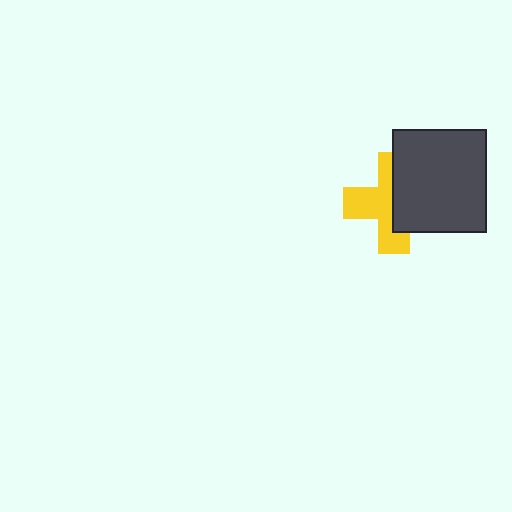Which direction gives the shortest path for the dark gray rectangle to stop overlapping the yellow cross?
Moving right gives the shortest separation.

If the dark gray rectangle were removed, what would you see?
You would see the complete yellow cross.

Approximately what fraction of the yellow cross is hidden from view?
Roughly 48% of the yellow cross is hidden behind the dark gray rectangle.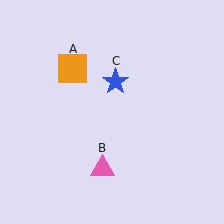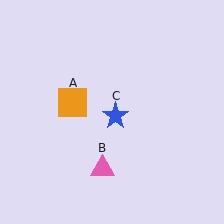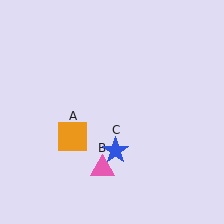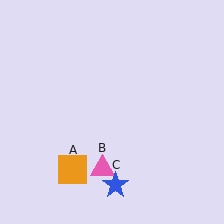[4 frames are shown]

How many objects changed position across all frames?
2 objects changed position: orange square (object A), blue star (object C).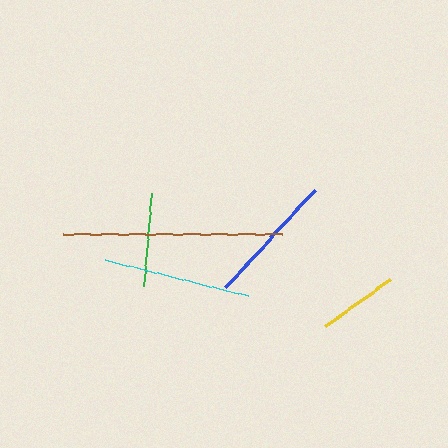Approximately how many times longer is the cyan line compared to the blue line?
The cyan line is approximately 1.1 times the length of the blue line.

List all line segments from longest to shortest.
From longest to shortest: brown, cyan, blue, green, yellow.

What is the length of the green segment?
The green segment is approximately 93 pixels long.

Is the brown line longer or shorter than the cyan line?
The brown line is longer than the cyan line.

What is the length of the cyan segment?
The cyan segment is approximately 146 pixels long.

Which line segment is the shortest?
The yellow line is the shortest at approximately 81 pixels.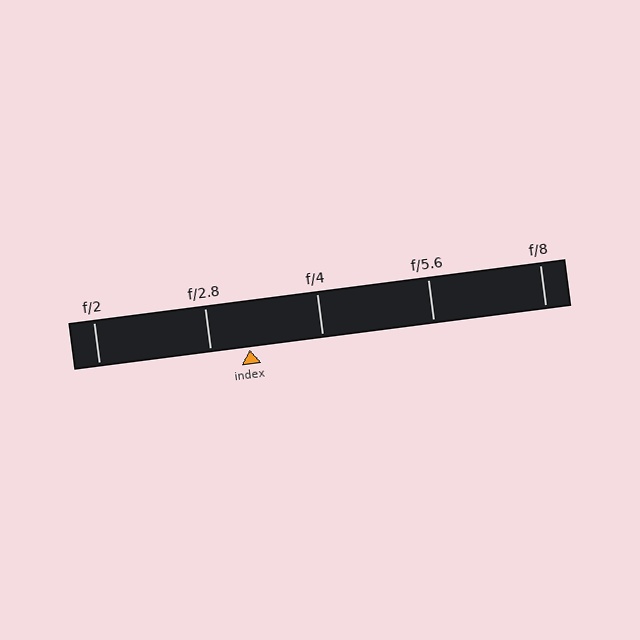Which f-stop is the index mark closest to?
The index mark is closest to f/2.8.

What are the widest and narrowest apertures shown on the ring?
The widest aperture shown is f/2 and the narrowest is f/8.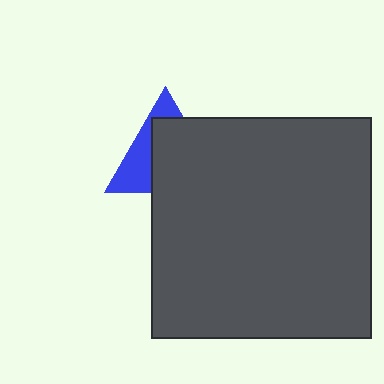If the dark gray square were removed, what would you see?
You would see the complete blue triangle.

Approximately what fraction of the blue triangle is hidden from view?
Roughly 62% of the blue triangle is hidden behind the dark gray square.